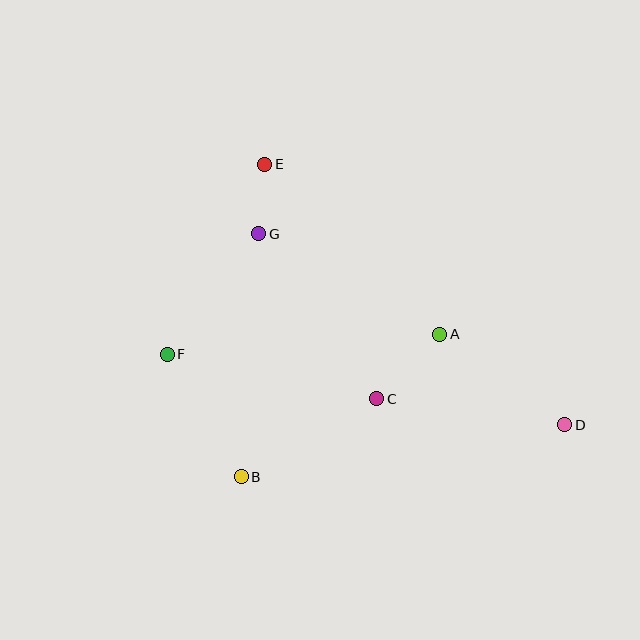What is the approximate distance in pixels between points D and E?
The distance between D and E is approximately 397 pixels.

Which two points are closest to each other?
Points E and G are closest to each other.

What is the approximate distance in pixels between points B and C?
The distance between B and C is approximately 156 pixels.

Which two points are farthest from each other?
Points D and F are farthest from each other.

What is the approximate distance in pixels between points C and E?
The distance between C and E is approximately 260 pixels.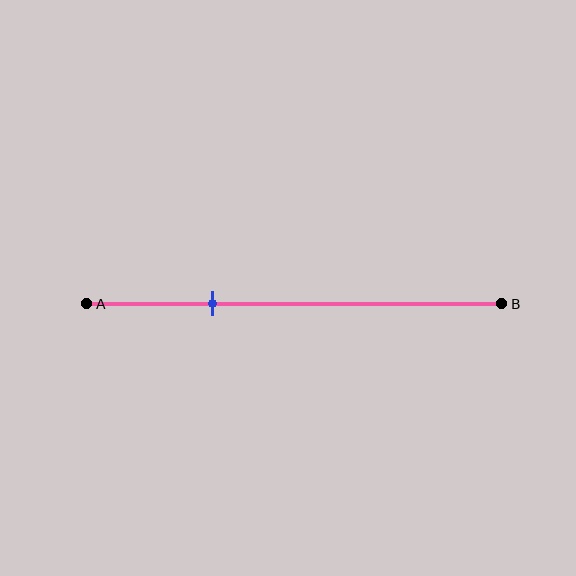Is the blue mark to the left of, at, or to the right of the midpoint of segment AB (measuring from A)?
The blue mark is to the left of the midpoint of segment AB.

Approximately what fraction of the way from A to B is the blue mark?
The blue mark is approximately 30% of the way from A to B.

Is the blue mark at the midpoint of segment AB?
No, the mark is at about 30% from A, not at the 50% midpoint.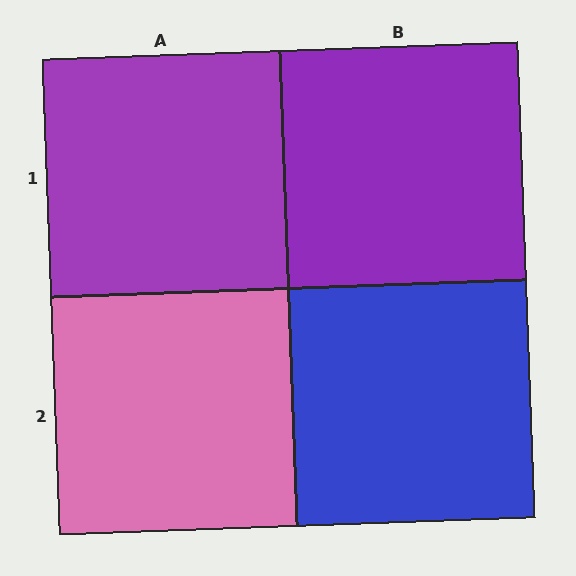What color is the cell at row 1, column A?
Purple.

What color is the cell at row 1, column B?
Purple.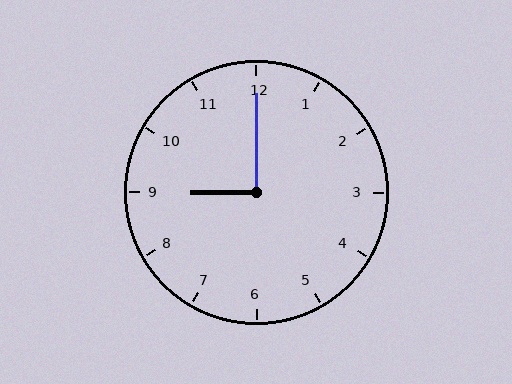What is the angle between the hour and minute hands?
Approximately 90 degrees.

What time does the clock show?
9:00.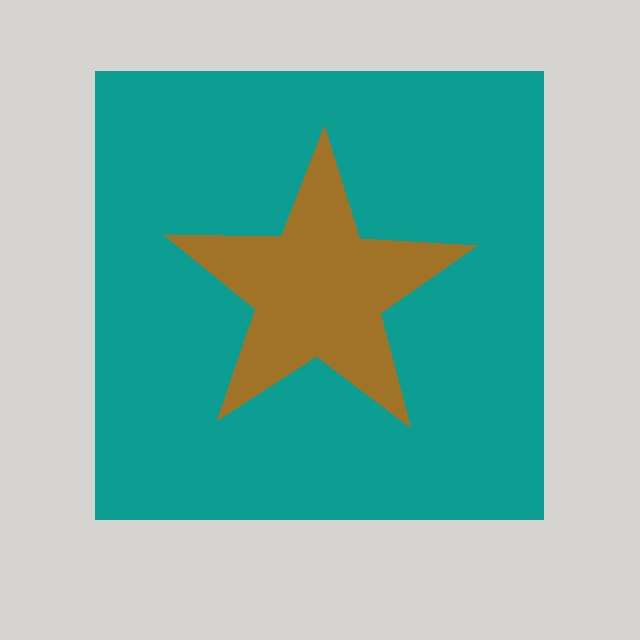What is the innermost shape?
The brown star.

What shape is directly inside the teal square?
The brown star.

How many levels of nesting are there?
2.